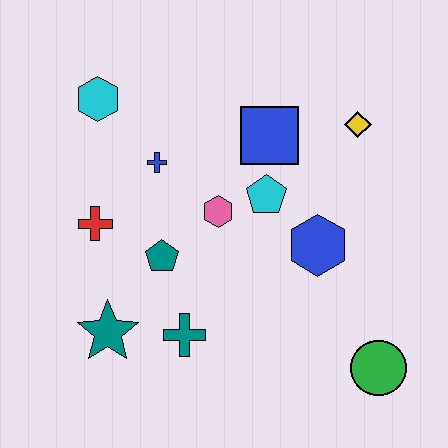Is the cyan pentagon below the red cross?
No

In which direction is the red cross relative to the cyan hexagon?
The red cross is below the cyan hexagon.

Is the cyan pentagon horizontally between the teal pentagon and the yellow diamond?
Yes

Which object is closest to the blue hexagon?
The cyan pentagon is closest to the blue hexagon.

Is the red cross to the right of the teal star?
No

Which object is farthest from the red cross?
The green circle is farthest from the red cross.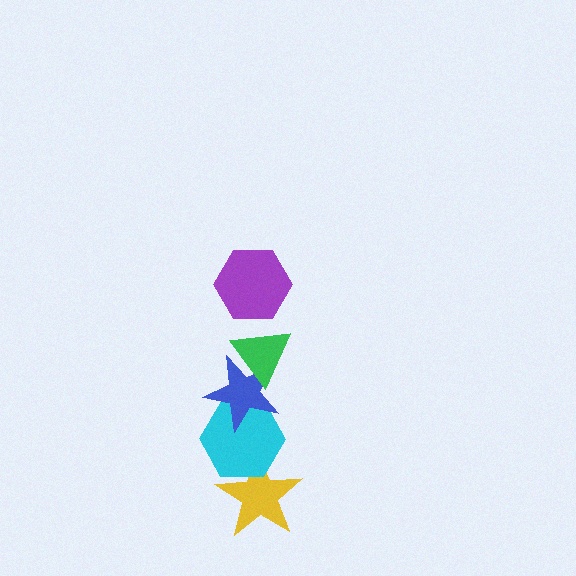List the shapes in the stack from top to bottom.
From top to bottom: the purple hexagon, the green triangle, the blue star, the cyan hexagon, the yellow star.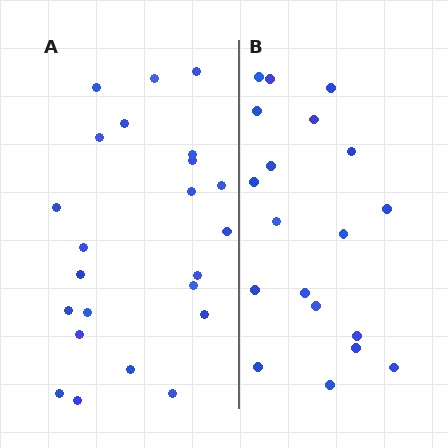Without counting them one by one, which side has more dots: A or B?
Region A (the left region) has more dots.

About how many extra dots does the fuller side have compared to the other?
Region A has about 4 more dots than region B.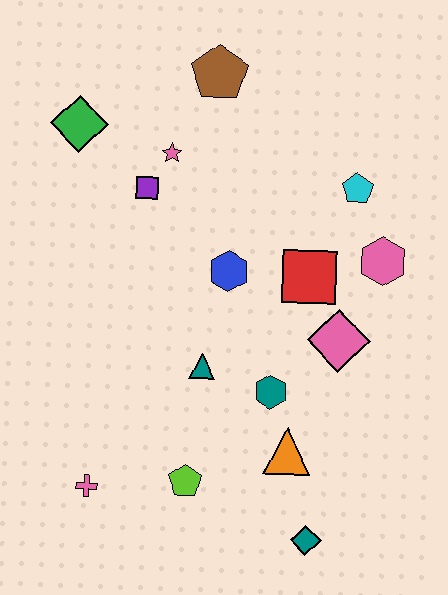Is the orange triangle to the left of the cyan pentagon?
Yes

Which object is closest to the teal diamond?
The orange triangle is closest to the teal diamond.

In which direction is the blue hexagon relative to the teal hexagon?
The blue hexagon is above the teal hexagon.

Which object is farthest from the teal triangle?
The brown pentagon is farthest from the teal triangle.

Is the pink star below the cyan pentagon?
No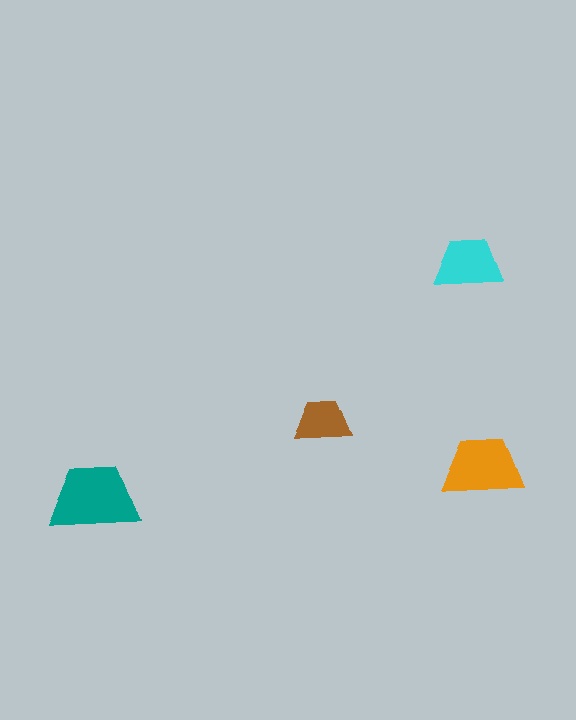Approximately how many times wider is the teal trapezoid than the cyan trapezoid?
About 1.5 times wider.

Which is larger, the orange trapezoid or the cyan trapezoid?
The orange one.